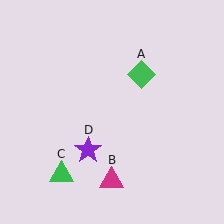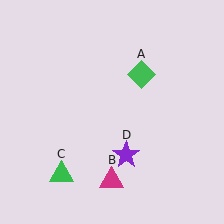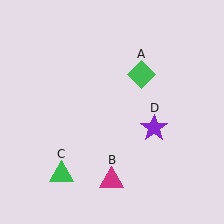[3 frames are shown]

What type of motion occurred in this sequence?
The purple star (object D) rotated counterclockwise around the center of the scene.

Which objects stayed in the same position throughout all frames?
Green diamond (object A) and magenta triangle (object B) and green triangle (object C) remained stationary.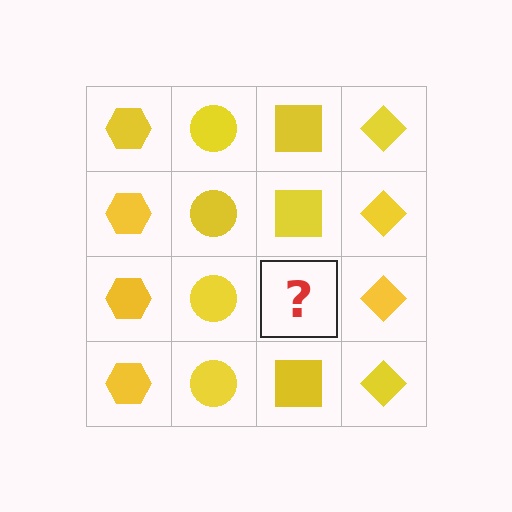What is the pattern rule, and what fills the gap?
The rule is that each column has a consistent shape. The gap should be filled with a yellow square.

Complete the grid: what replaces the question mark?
The question mark should be replaced with a yellow square.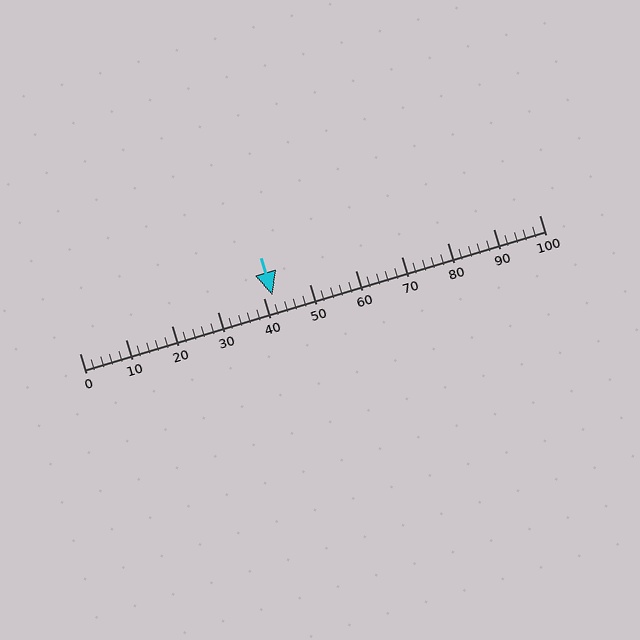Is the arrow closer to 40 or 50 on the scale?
The arrow is closer to 40.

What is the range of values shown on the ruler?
The ruler shows values from 0 to 100.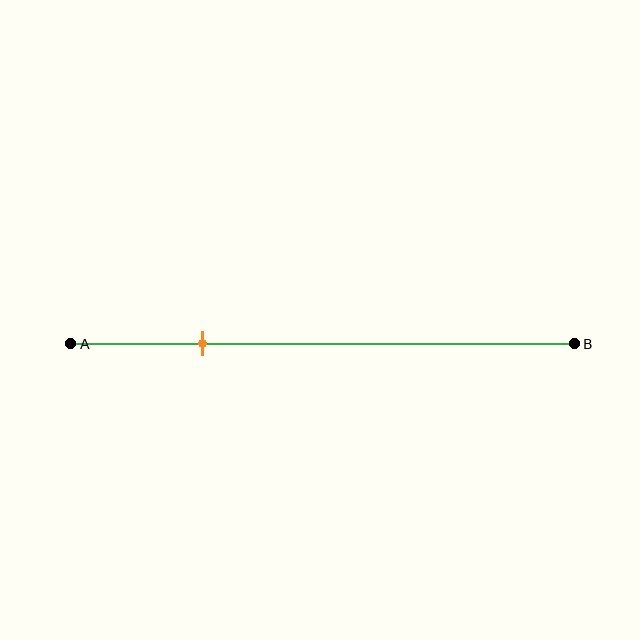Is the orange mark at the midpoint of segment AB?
No, the mark is at about 25% from A, not at the 50% midpoint.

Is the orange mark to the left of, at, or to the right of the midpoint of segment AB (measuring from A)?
The orange mark is to the left of the midpoint of segment AB.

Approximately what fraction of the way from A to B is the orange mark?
The orange mark is approximately 25% of the way from A to B.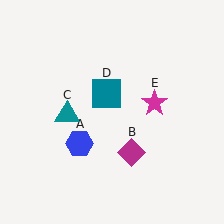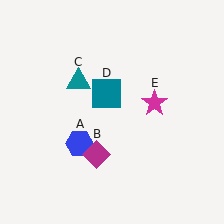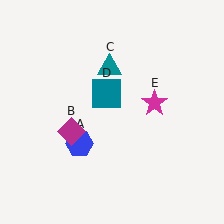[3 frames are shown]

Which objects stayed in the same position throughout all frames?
Blue hexagon (object A) and teal square (object D) and magenta star (object E) remained stationary.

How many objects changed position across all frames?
2 objects changed position: magenta diamond (object B), teal triangle (object C).